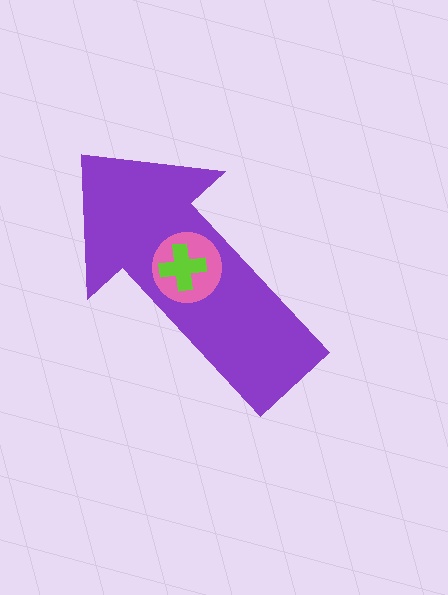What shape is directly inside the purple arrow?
The pink circle.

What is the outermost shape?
The purple arrow.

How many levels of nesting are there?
3.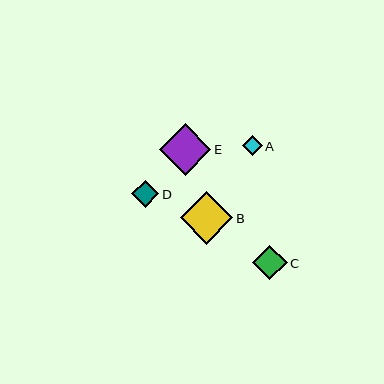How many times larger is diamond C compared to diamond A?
Diamond C is approximately 1.7 times the size of diamond A.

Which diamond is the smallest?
Diamond A is the smallest with a size of approximately 20 pixels.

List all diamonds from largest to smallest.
From largest to smallest: B, E, C, D, A.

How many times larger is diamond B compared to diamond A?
Diamond B is approximately 2.6 times the size of diamond A.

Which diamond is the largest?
Diamond B is the largest with a size of approximately 52 pixels.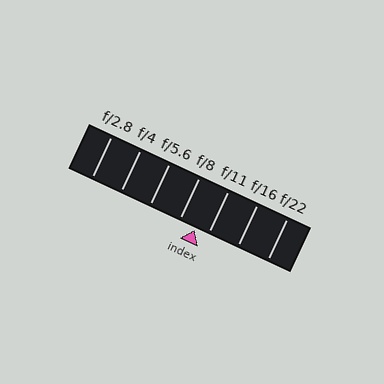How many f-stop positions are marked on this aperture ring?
There are 7 f-stop positions marked.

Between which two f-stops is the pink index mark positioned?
The index mark is between f/8 and f/11.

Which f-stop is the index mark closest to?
The index mark is closest to f/11.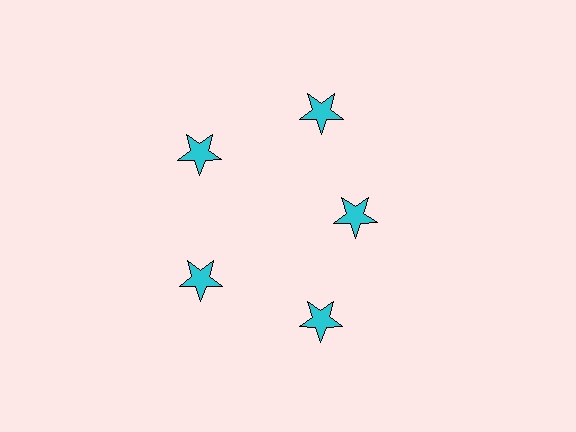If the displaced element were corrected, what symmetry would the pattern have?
It would have 5-fold rotational symmetry — the pattern would map onto itself every 72 degrees.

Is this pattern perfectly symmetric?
No. The 5 cyan stars are arranged in a ring, but one element near the 3 o'clock position is pulled inward toward the center, breaking the 5-fold rotational symmetry.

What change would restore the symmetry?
The symmetry would be restored by moving it outward, back onto the ring so that all 5 stars sit at equal angles and equal distance from the center.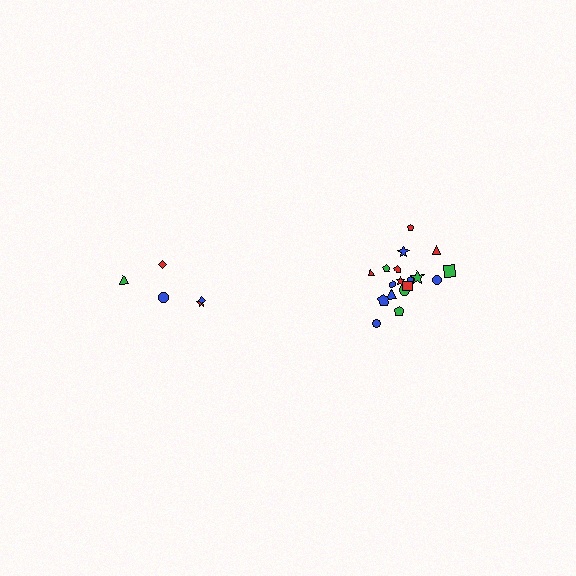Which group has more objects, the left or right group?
The right group.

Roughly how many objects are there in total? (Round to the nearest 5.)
Roughly 25 objects in total.